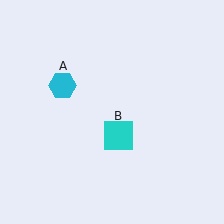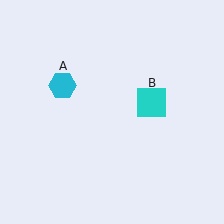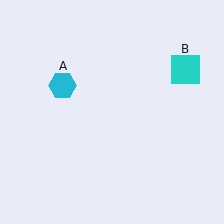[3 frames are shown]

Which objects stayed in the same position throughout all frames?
Cyan hexagon (object A) remained stationary.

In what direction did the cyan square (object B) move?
The cyan square (object B) moved up and to the right.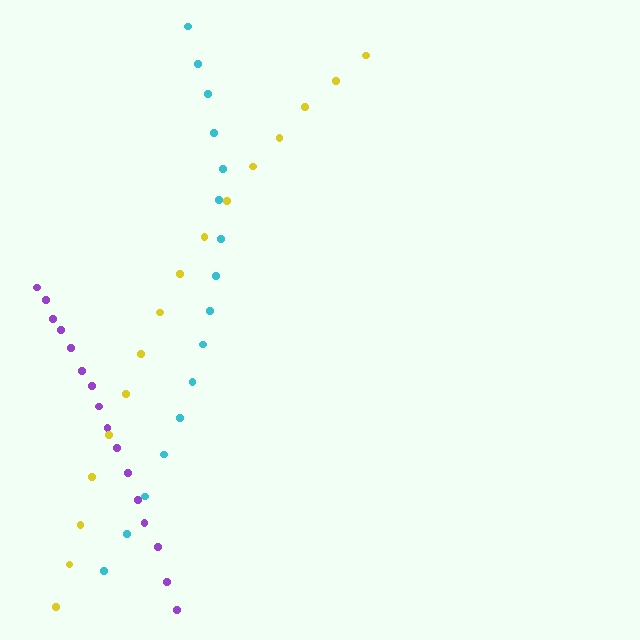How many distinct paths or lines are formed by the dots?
There are 3 distinct paths.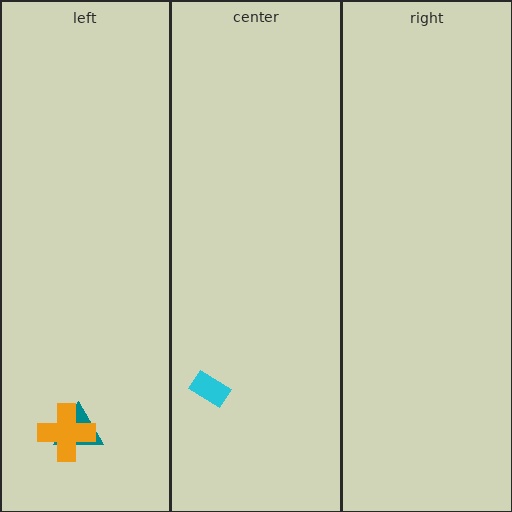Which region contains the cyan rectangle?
The center region.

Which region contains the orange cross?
The left region.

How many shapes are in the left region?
2.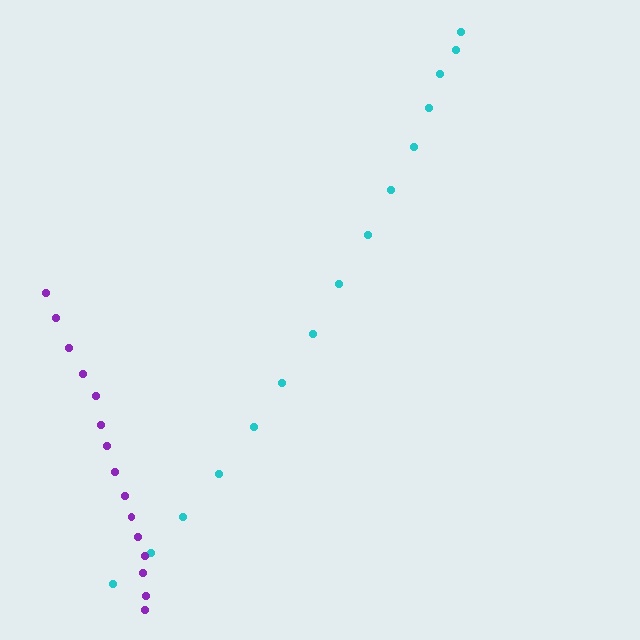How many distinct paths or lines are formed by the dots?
There are 2 distinct paths.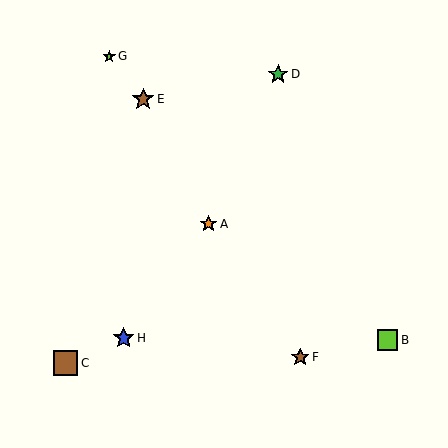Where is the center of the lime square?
The center of the lime square is at (388, 340).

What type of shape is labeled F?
Shape F is a brown star.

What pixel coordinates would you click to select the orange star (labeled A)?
Click at (209, 224) to select the orange star A.